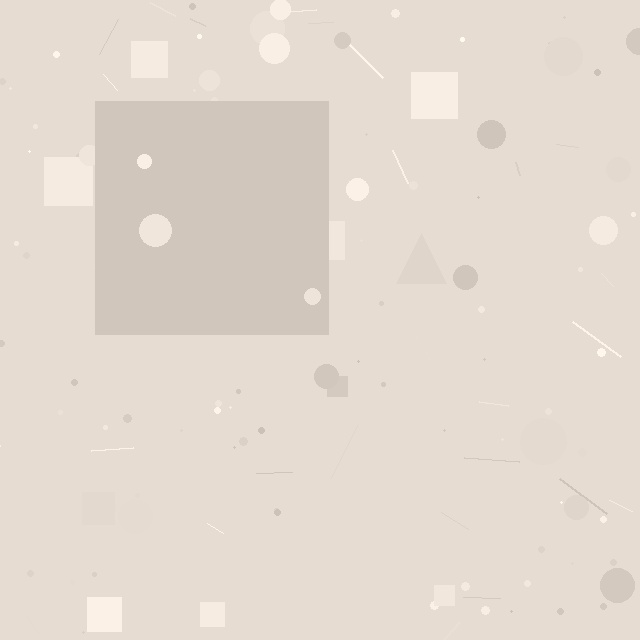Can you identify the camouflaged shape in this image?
The camouflaged shape is a square.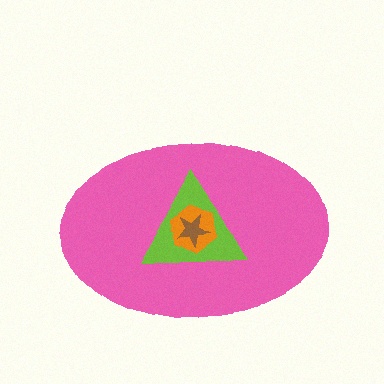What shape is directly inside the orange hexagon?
The brown star.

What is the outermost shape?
The pink ellipse.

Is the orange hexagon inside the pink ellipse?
Yes.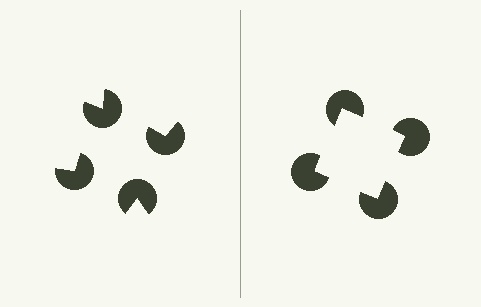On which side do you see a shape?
An illusory square appears on the right side. On the left side the wedge cuts are rotated, so no coherent shape forms.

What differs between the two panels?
The pac-man discs are positioned identically on both sides; only the wedge orientations differ. On the right they align to a square; on the left they are misaligned.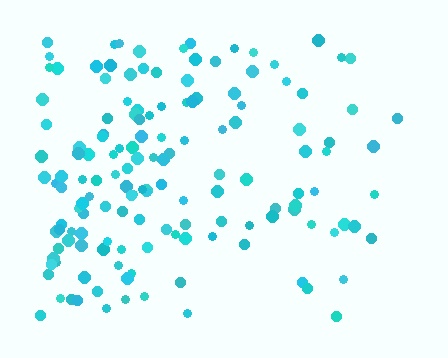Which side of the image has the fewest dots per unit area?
The right.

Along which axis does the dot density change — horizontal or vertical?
Horizontal.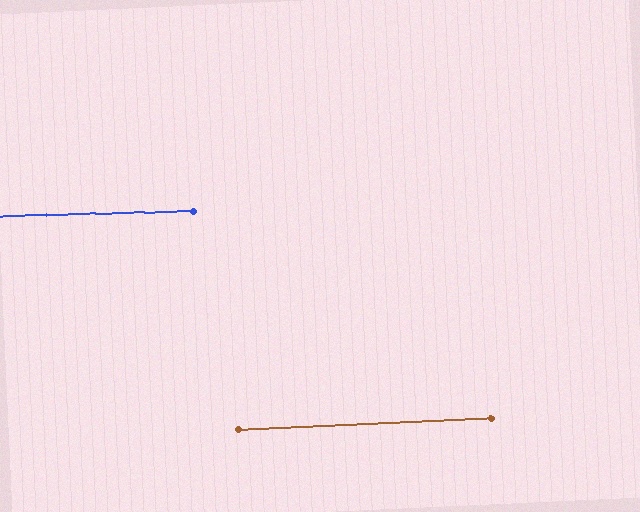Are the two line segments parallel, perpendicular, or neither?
Parallel — their directions differ by only 1.1°.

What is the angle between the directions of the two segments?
Approximately 1 degree.